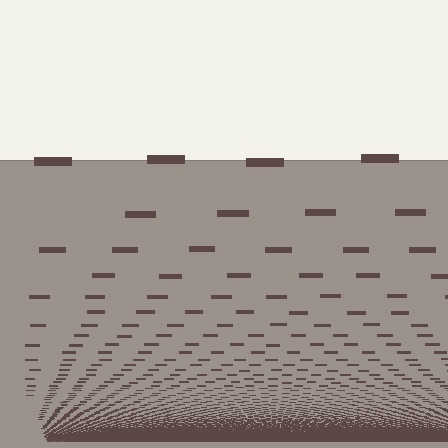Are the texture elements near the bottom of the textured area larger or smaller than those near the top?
Smaller. The gradient is inverted — elements near the bottom are smaller and denser.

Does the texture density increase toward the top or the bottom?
Density increases toward the bottom.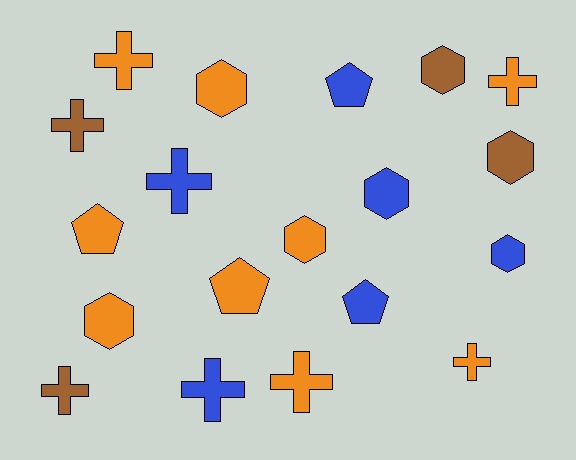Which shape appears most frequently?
Cross, with 8 objects.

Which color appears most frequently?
Orange, with 9 objects.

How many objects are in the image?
There are 19 objects.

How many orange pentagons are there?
There are 2 orange pentagons.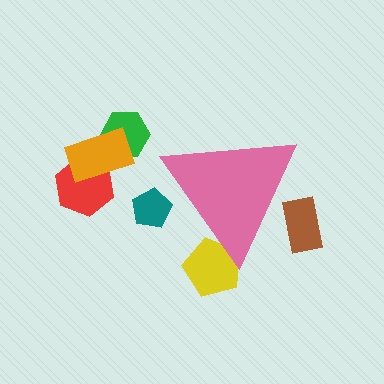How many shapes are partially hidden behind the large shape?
3 shapes are partially hidden.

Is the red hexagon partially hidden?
No, the red hexagon is fully visible.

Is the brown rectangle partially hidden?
Yes, the brown rectangle is partially hidden behind the pink triangle.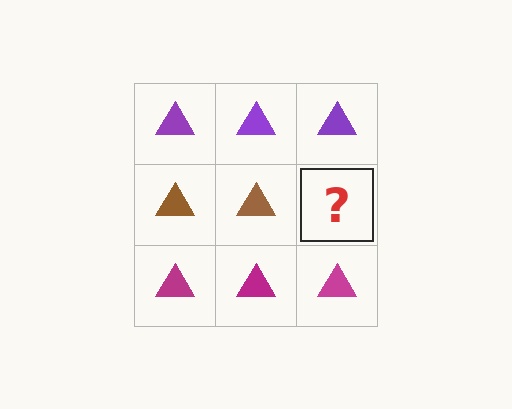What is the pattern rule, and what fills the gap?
The rule is that each row has a consistent color. The gap should be filled with a brown triangle.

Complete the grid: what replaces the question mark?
The question mark should be replaced with a brown triangle.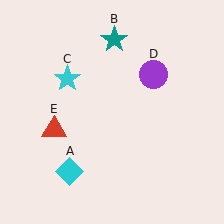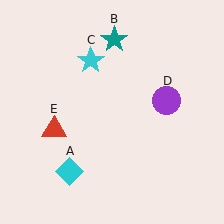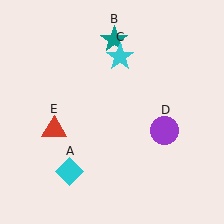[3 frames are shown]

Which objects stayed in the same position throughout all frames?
Cyan diamond (object A) and teal star (object B) and red triangle (object E) remained stationary.